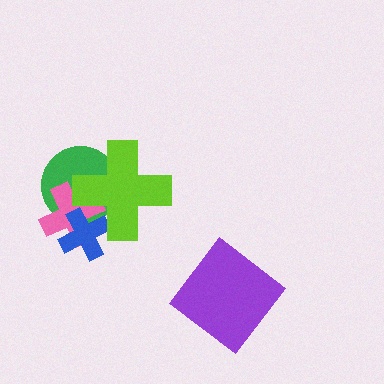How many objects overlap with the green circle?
3 objects overlap with the green circle.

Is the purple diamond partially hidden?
No, no other shape covers it.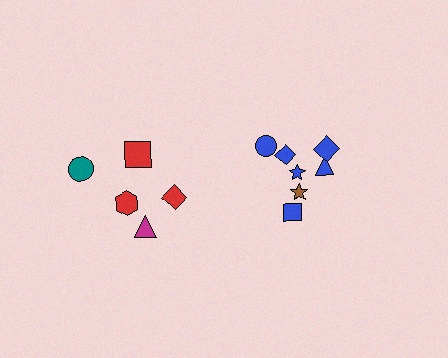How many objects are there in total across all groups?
There are 12 objects.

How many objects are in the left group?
There are 5 objects.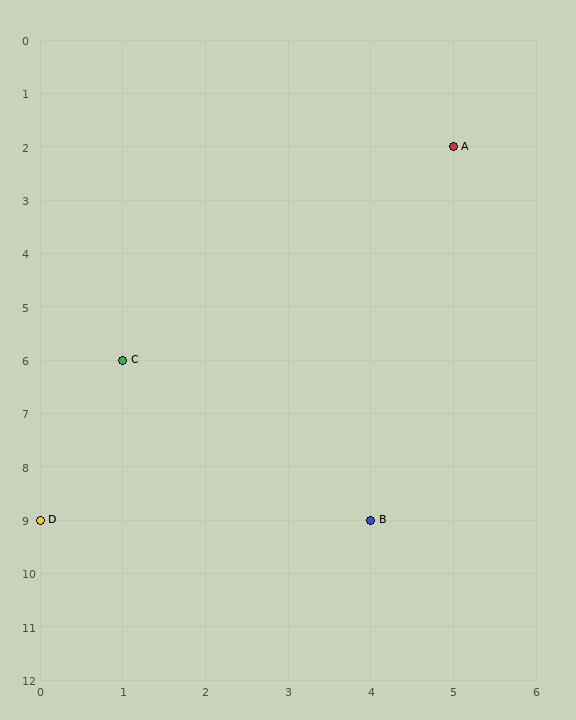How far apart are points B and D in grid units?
Points B and D are 4 columns apart.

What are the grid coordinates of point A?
Point A is at grid coordinates (5, 2).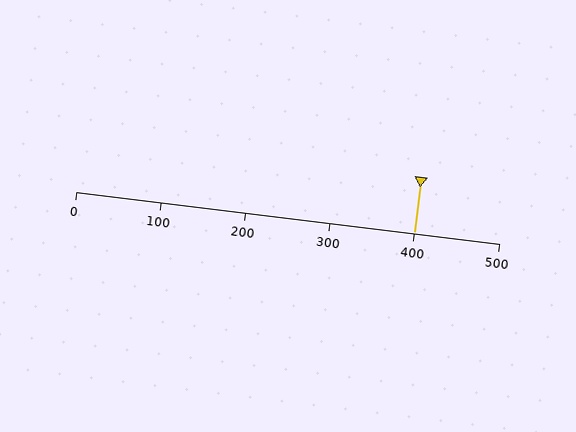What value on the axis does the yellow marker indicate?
The marker indicates approximately 400.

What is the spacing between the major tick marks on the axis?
The major ticks are spaced 100 apart.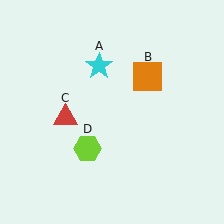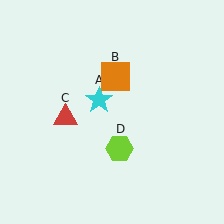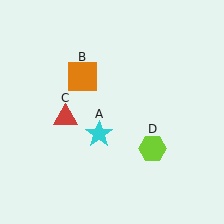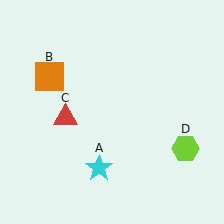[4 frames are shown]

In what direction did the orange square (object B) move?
The orange square (object B) moved left.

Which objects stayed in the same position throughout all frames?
Red triangle (object C) remained stationary.